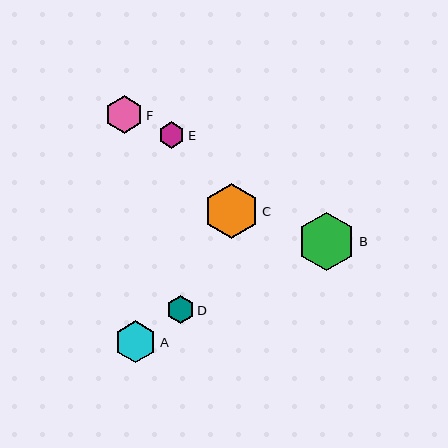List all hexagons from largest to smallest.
From largest to smallest: B, C, A, F, D, E.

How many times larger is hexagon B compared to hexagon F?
Hexagon B is approximately 1.6 times the size of hexagon F.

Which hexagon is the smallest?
Hexagon E is the smallest with a size of approximately 26 pixels.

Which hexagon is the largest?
Hexagon B is the largest with a size of approximately 59 pixels.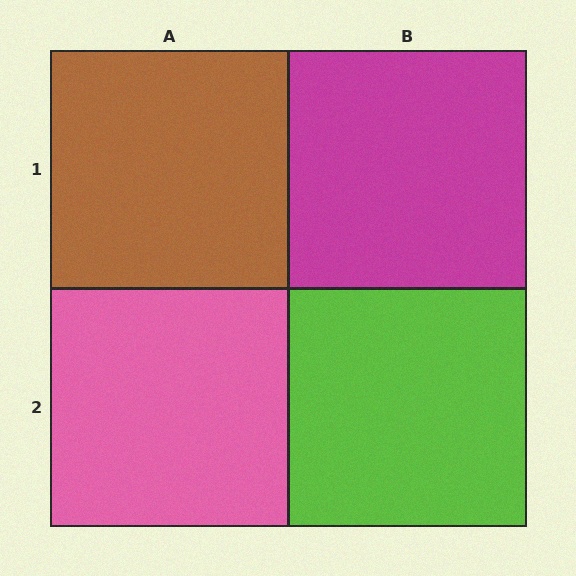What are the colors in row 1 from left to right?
Brown, magenta.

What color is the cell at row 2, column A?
Pink.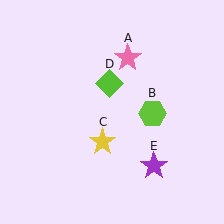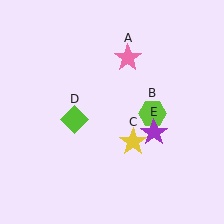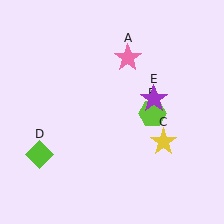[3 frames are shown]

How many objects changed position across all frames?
3 objects changed position: yellow star (object C), lime diamond (object D), purple star (object E).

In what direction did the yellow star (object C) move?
The yellow star (object C) moved right.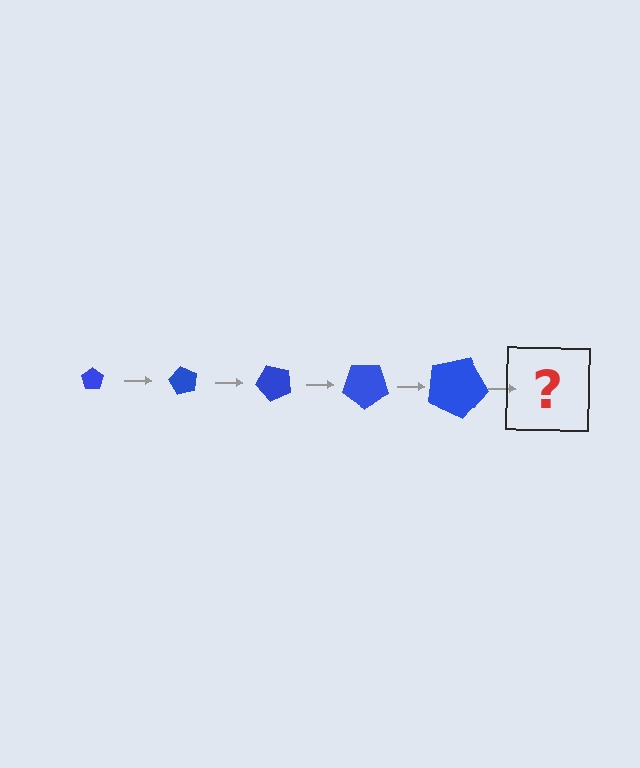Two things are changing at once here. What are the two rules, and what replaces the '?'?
The two rules are that the pentagon grows larger each step and it rotates 60 degrees each step. The '?' should be a pentagon, larger than the previous one and rotated 300 degrees from the start.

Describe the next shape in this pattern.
It should be a pentagon, larger than the previous one and rotated 300 degrees from the start.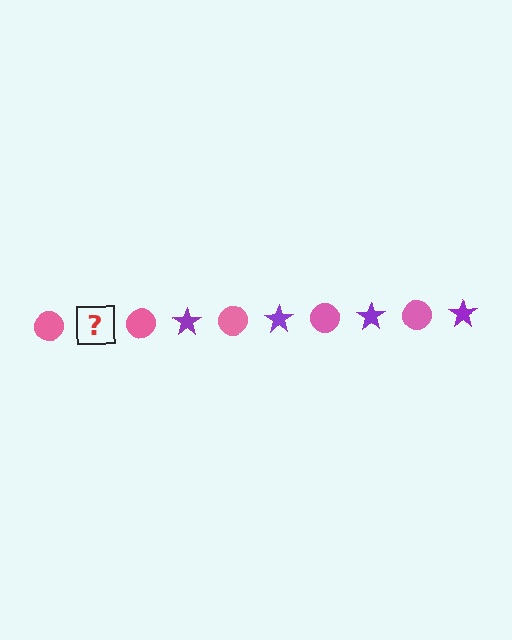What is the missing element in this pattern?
The missing element is a purple star.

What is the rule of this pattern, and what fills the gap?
The rule is that the pattern alternates between pink circle and purple star. The gap should be filled with a purple star.